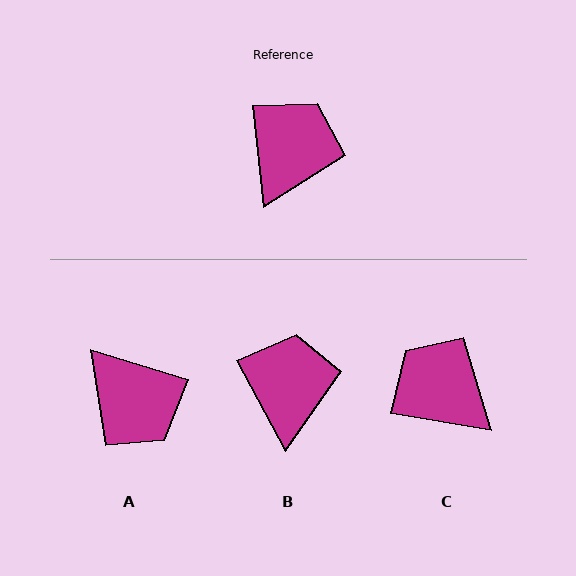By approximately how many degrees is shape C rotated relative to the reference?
Approximately 74 degrees counter-clockwise.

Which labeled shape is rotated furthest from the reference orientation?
A, about 113 degrees away.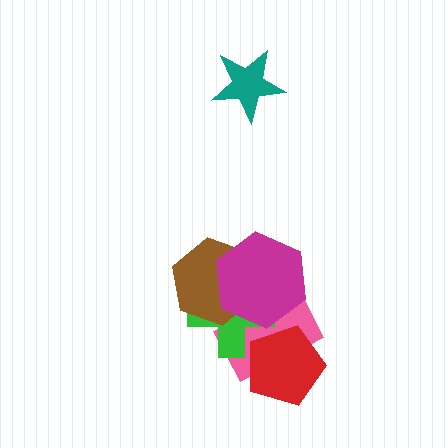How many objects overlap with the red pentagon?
2 objects overlap with the red pentagon.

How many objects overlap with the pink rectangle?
4 objects overlap with the pink rectangle.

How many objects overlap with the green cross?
4 objects overlap with the green cross.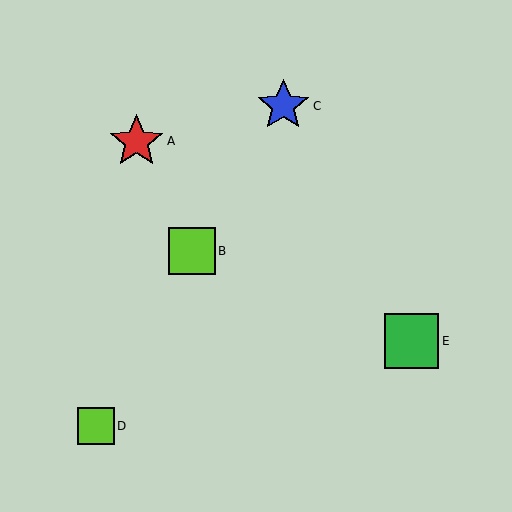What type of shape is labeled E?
Shape E is a green square.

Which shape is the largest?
The red star (labeled A) is the largest.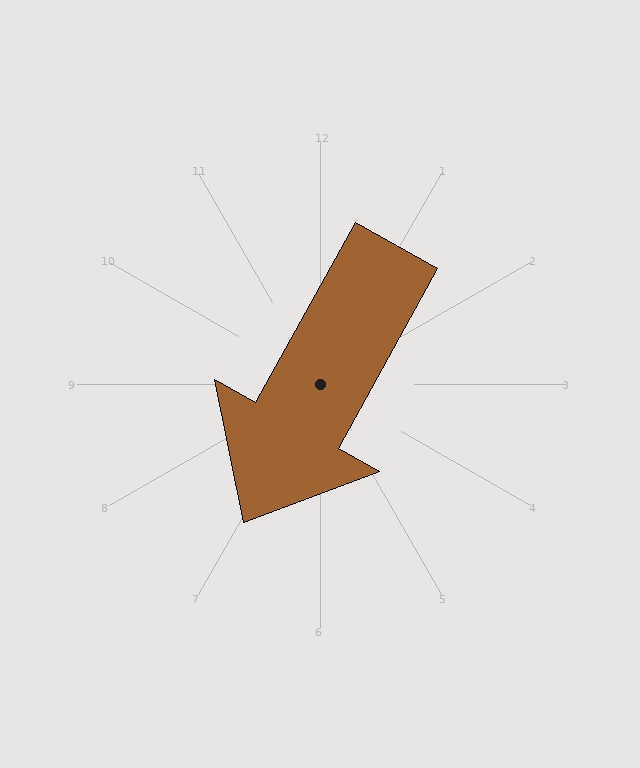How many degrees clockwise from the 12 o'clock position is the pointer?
Approximately 209 degrees.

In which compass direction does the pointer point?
Southwest.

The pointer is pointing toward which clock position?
Roughly 7 o'clock.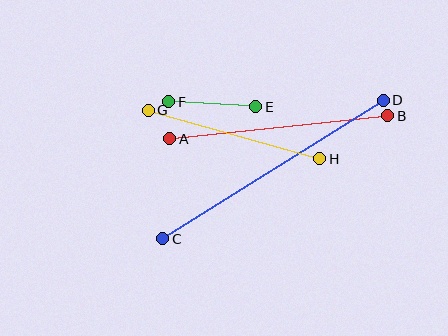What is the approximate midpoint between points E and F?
The midpoint is at approximately (212, 104) pixels.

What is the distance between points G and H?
The distance is approximately 178 pixels.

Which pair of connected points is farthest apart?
Points C and D are farthest apart.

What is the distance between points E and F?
The distance is approximately 87 pixels.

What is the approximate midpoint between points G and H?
The midpoint is at approximately (234, 134) pixels.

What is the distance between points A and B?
The distance is approximately 220 pixels.